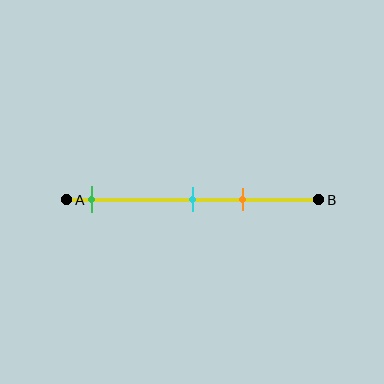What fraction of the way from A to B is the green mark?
The green mark is approximately 10% (0.1) of the way from A to B.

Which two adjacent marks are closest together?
The cyan and orange marks are the closest adjacent pair.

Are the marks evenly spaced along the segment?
No, the marks are not evenly spaced.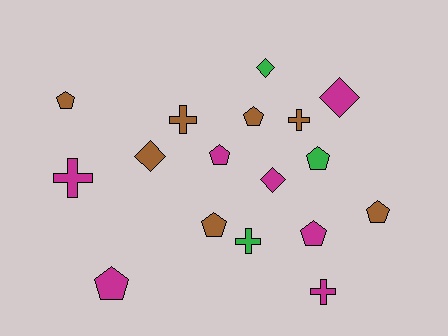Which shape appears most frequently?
Pentagon, with 8 objects.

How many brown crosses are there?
There are 2 brown crosses.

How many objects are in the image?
There are 17 objects.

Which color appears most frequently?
Magenta, with 7 objects.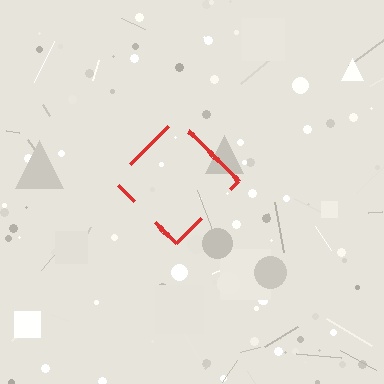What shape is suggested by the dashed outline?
The dashed outline suggests a diamond.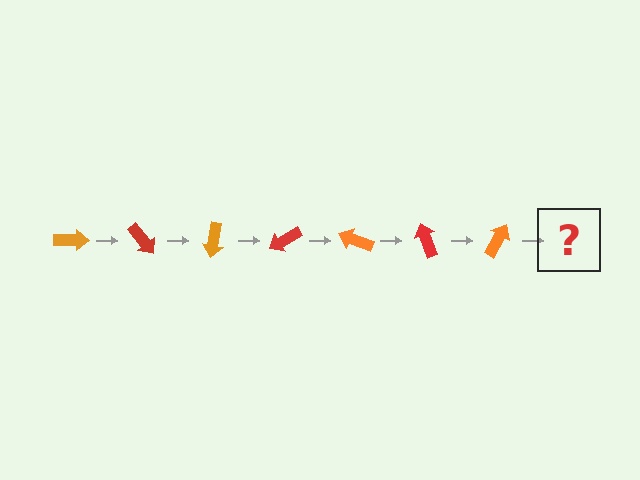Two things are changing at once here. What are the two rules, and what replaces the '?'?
The two rules are that it rotates 50 degrees each step and the color cycles through orange and red. The '?' should be a red arrow, rotated 350 degrees from the start.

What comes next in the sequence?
The next element should be a red arrow, rotated 350 degrees from the start.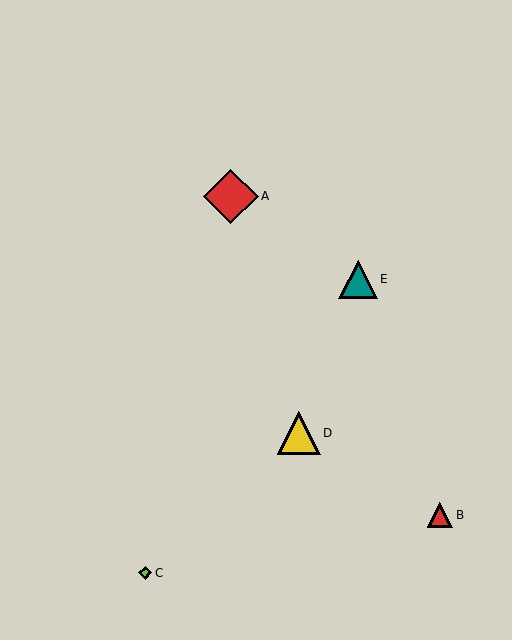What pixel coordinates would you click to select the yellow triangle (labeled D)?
Click at (299, 433) to select the yellow triangle D.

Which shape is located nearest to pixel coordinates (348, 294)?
The teal triangle (labeled E) at (358, 279) is nearest to that location.